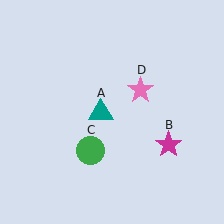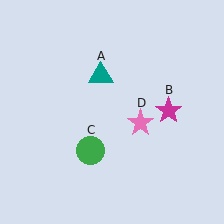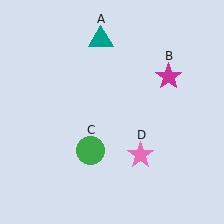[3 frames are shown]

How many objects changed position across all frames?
3 objects changed position: teal triangle (object A), magenta star (object B), pink star (object D).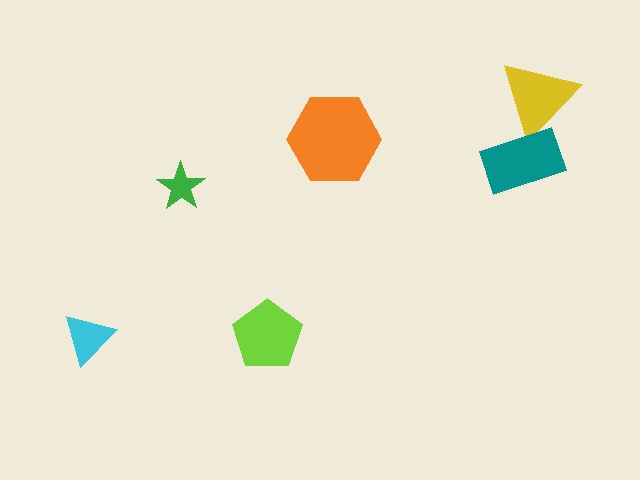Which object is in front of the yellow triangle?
The teal rectangle is in front of the yellow triangle.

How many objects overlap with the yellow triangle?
1 object overlaps with the yellow triangle.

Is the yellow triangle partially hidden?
Yes, it is partially covered by another shape.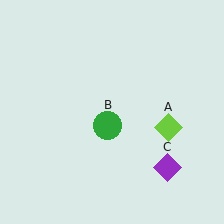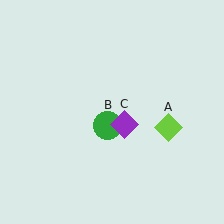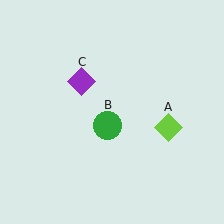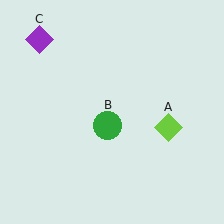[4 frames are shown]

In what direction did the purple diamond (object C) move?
The purple diamond (object C) moved up and to the left.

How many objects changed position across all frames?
1 object changed position: purple diamond (object C).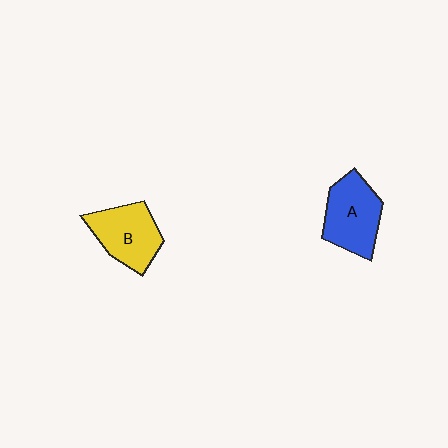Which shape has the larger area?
Shape A (blue).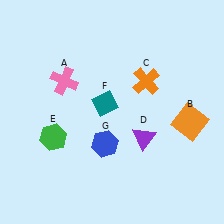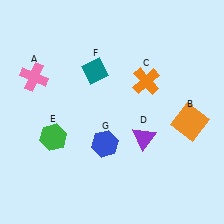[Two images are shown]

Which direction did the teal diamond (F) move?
The teal diamond (F) moved up.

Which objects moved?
The objects that moved are: the pink cross (A), the teal diamond (F).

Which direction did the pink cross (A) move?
The pink cross (A) moved left.